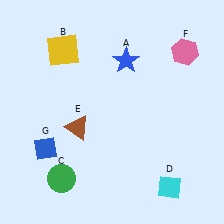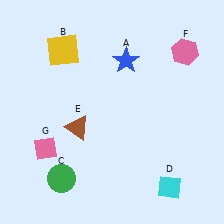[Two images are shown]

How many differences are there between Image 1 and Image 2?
There is 1 difference between the two images.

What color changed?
The diamond (G) changed from blue in Image 1 to pink in Image 2.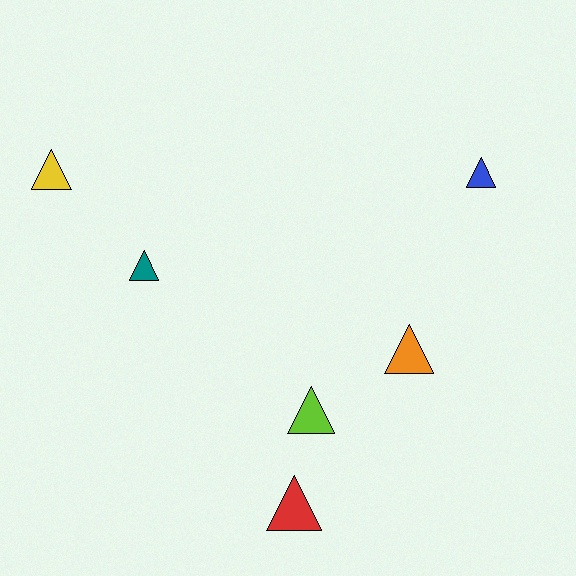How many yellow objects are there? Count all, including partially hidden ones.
There is 1 yellow object.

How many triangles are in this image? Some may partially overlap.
There are 6 triangles.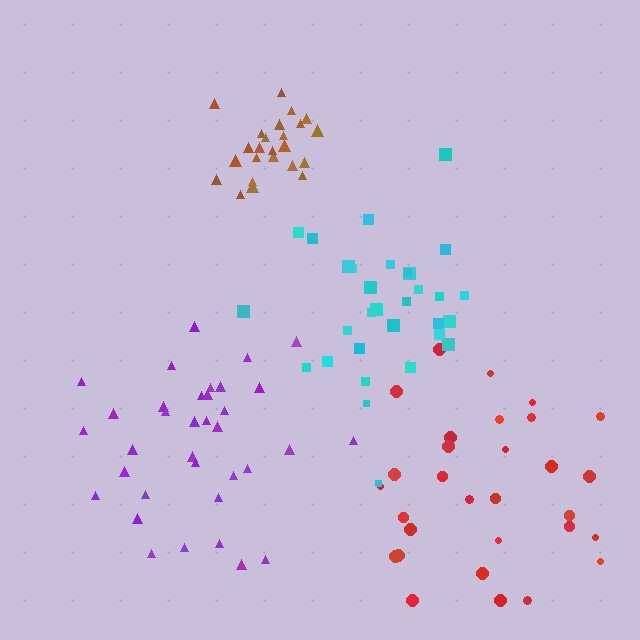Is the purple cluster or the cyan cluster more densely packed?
Cyan.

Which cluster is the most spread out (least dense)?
Red.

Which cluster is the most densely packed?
Brown.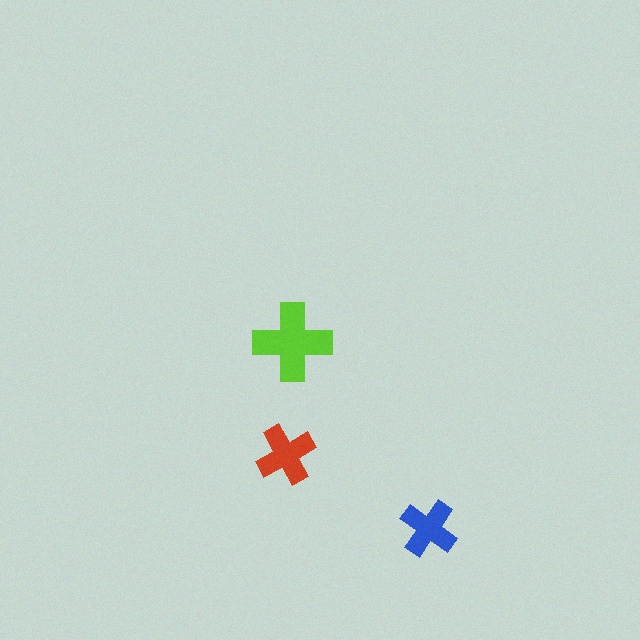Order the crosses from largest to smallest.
the lime one, the red one, the blue one.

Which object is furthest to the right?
The blue cross is rightmost.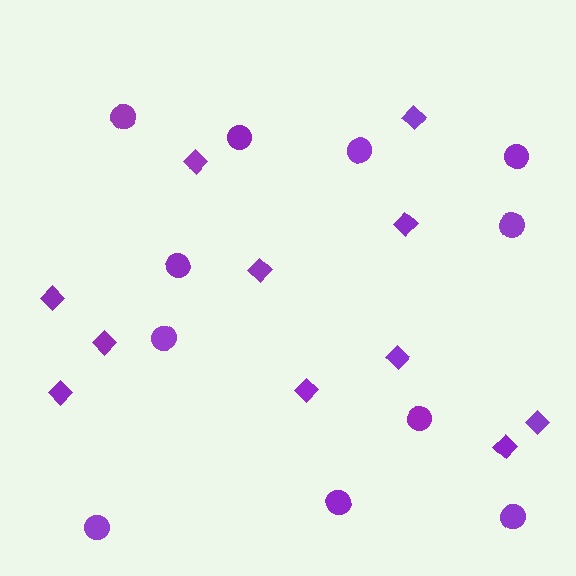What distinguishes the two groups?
There are 2 groups: one group of diamonds (11) and one group of circles (11).